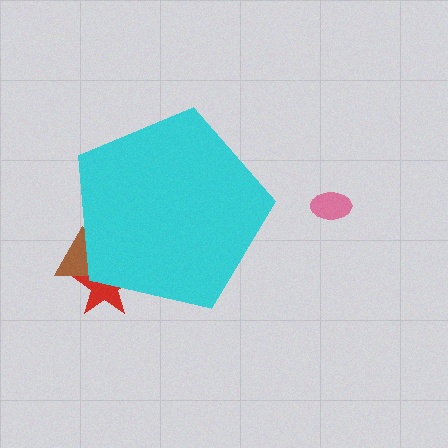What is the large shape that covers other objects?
A cyan pentagon.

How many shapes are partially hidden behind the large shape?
2 shapes are partially hidden.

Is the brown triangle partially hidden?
Yes, the brown triangle is partially hidden behind the cyan pentagon.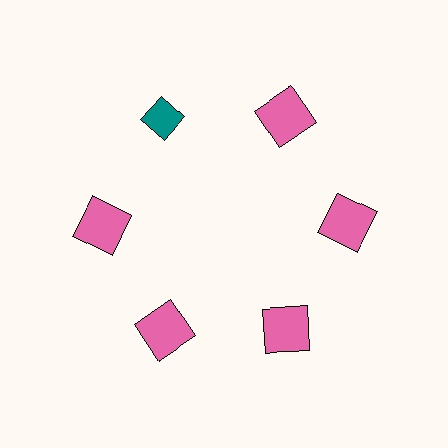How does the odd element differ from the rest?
It differs in both color (teal instead of pink) and shape (diamond instead of square).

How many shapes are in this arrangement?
There are 6 shapes arranged in a ring pattern.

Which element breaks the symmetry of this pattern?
The teal diamond at roughly the 11 o'clock position breaks the symmetry. All other shapes are pink squares.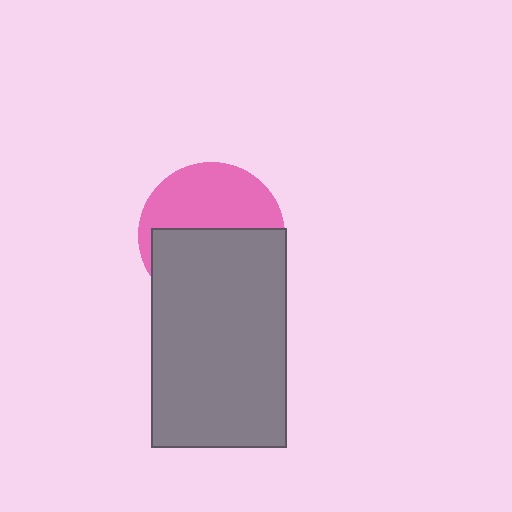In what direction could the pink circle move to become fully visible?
The pink circle could move up. That would shift it out from behind the gray rectangle entirely.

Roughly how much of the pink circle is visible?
About half of it is visible (roughly 46%).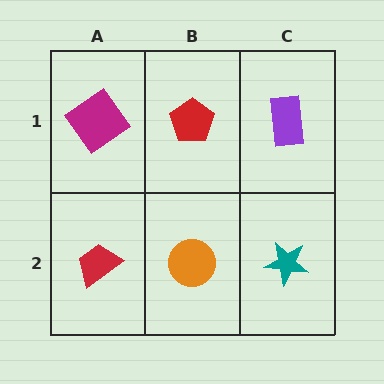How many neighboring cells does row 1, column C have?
2.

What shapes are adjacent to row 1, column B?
An orange circle (row 2, column B), a magenta diamond (row 1, column A), a purple rectangle (row 1, column C).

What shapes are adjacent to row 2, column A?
A magenta diamond (row 1, column A), an orange circle (row 2, column B).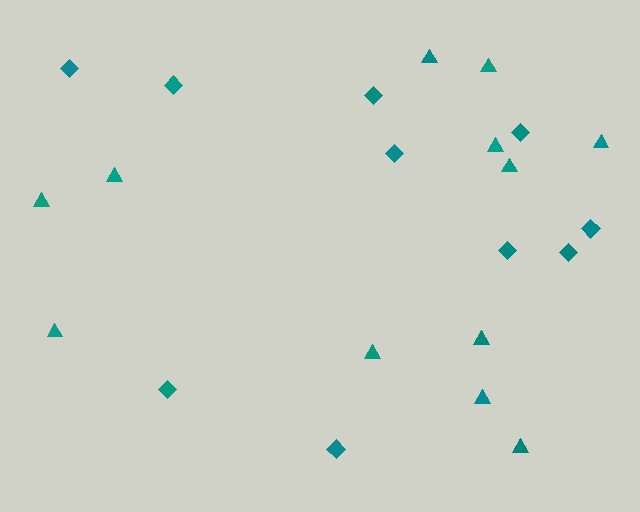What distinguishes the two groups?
There are 2 groups: one group of triangles (12) and one group of diamonds (10).